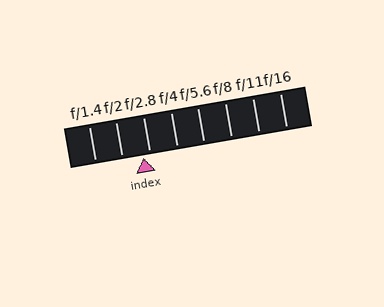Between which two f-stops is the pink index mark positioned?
The index mark is between f/2 and f/2.8.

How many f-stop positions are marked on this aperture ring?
There are 8 f-stop positions marked.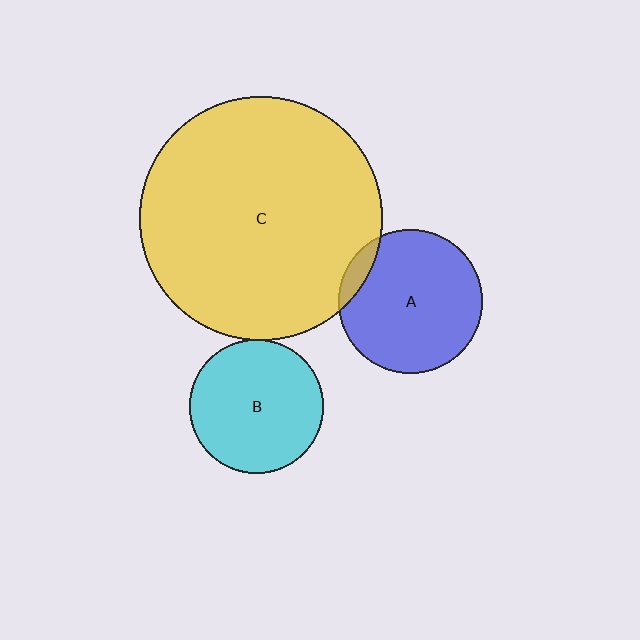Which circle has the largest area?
Circle C (yellow).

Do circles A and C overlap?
Yes.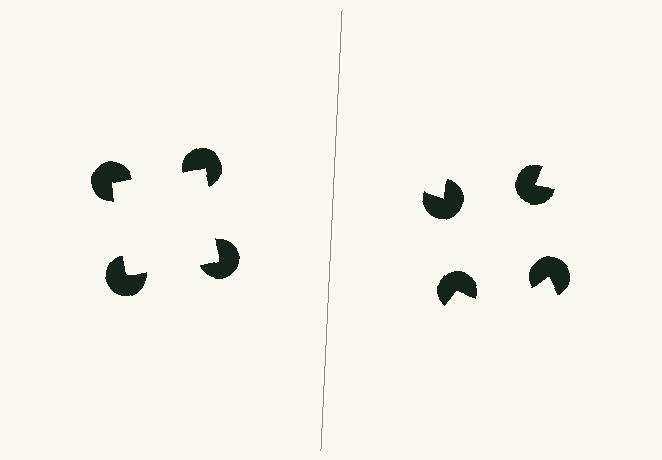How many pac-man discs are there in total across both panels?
8 — 4 on each side.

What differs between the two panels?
The pac-man discs are positioned identically on both sides; only the wedge orientations differ. On the left they align to a square; on the right they are misaligned.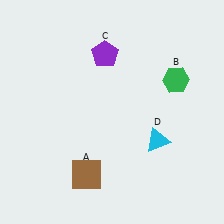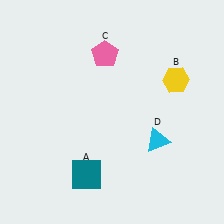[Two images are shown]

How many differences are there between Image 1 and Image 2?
There are 3 differences between the two images.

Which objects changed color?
A changed from brown to teal. B changed from green to yellow. C changed from purple to pink.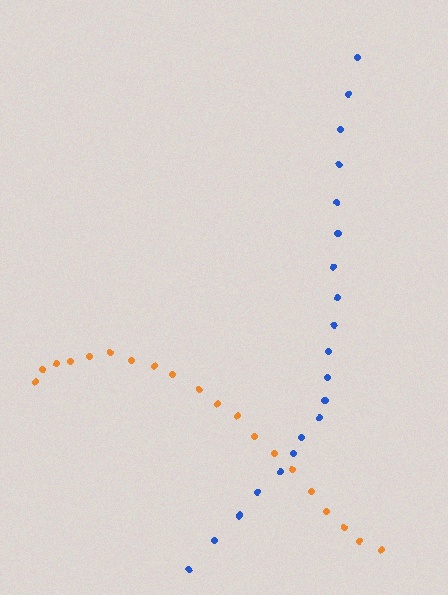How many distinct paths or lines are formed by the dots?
There are 2 distinct paths.